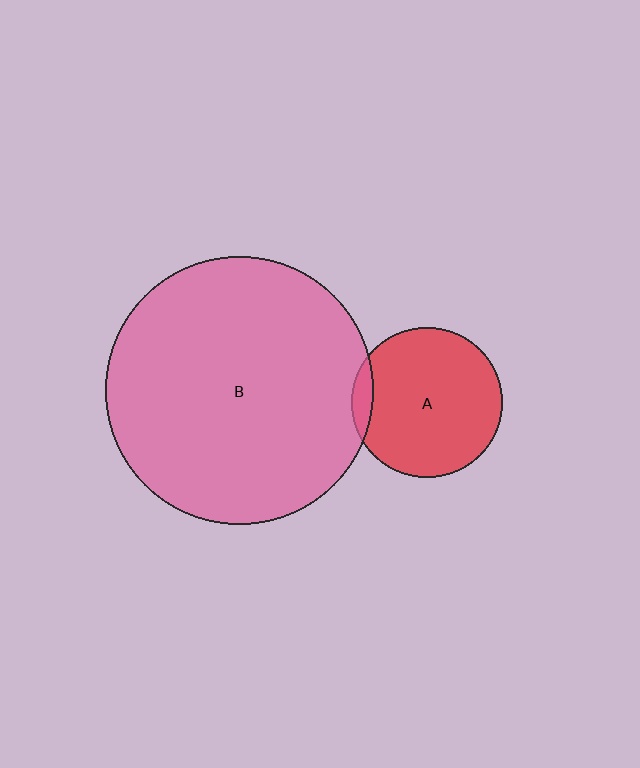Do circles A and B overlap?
Yes.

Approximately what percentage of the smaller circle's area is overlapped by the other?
Approximately 5%.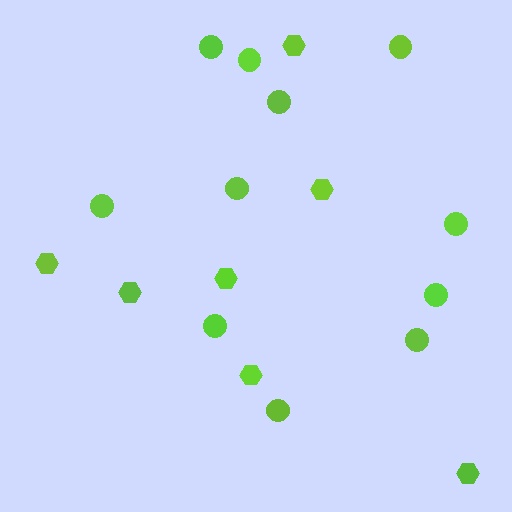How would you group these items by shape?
There are 2 groups: one group of hexagons (7) and one group of circles (11).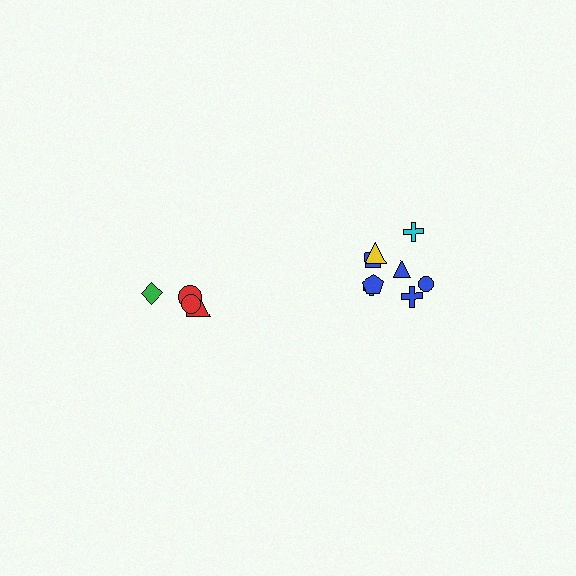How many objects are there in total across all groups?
There are 12 objects.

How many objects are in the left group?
There are 4 objects.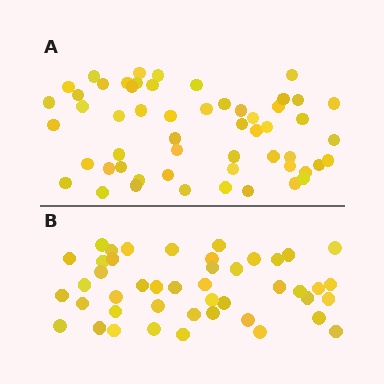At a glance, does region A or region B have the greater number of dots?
Region A (the top region) has more dots.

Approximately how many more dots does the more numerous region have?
Region A has roughly 10 or so more dots than region B.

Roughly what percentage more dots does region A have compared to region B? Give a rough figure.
About 20% more.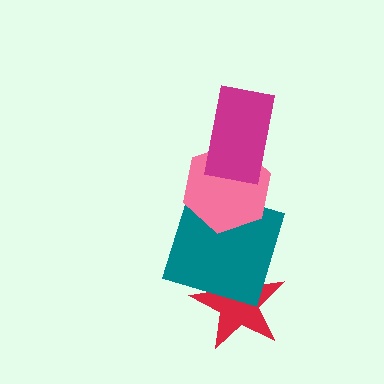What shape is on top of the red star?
The teal square is on top of the red star.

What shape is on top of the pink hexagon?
The magenta rectangle is on top of the pink hexagon.